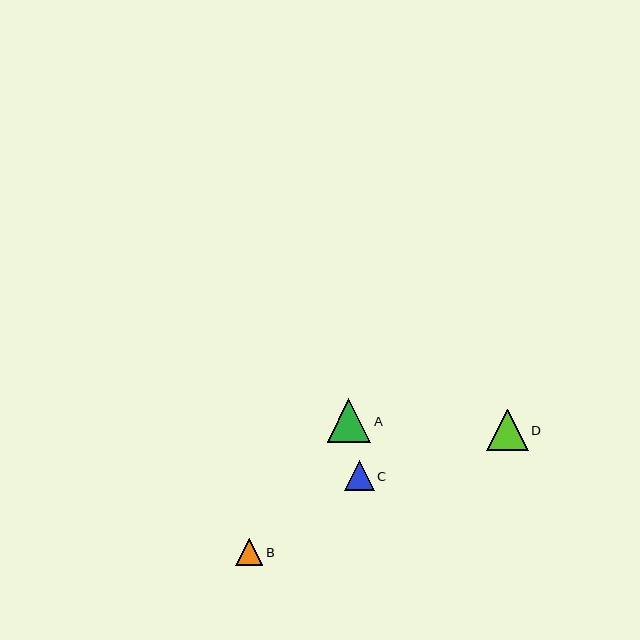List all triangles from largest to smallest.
From largest to smallest: A, D, C, B.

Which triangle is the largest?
Triangle A is the largest with a size of approximately 44 pixels.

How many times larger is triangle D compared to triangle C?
Triangle D is approximately 1.4 times the size of triangle C.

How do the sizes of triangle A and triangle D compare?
Triangle A and triangle D are approximately the same size.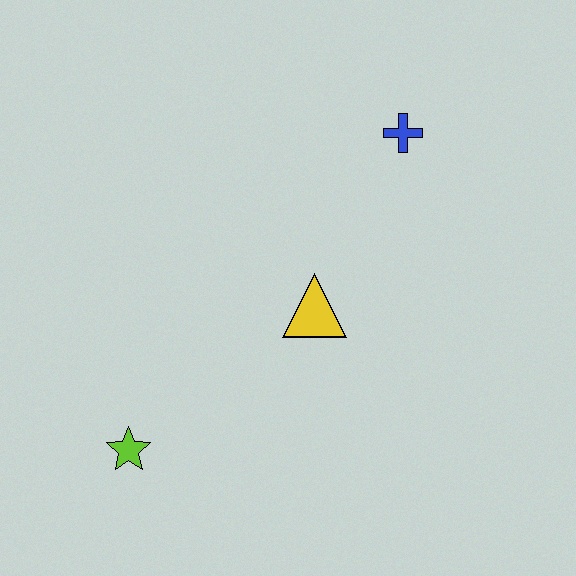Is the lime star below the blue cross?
Yes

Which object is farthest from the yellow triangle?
The lime star is farthest from the yellow triangle.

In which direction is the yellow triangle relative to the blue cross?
The yellow triangle is below the blue cross.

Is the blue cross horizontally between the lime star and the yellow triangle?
No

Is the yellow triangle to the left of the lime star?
No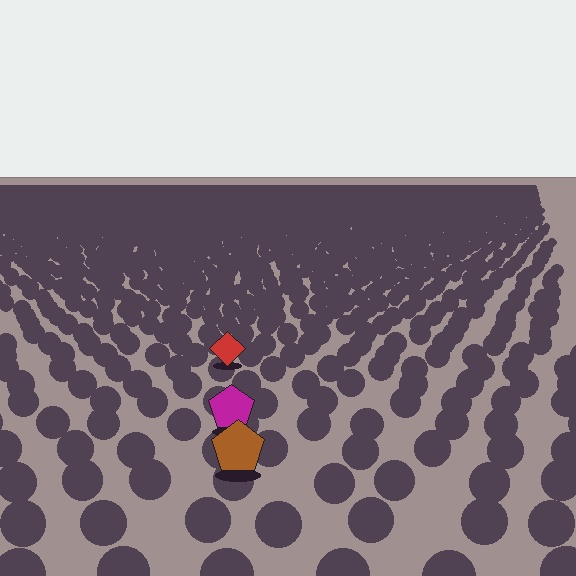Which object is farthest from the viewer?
The red diamond is farthest from the viewer. It appears smaller and the ground texture around it is denser.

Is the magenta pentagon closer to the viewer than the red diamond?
Yes. The magenta pentagon is closer — you can tell from the texture gradient: the ground texture is coarser near it.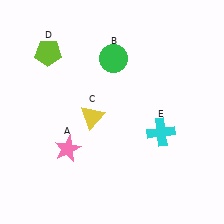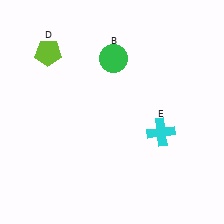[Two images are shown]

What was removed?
The pink star (A), the yellow triangle (C) were removed in Image 2.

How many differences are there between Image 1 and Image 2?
There are 2 differences between the two images.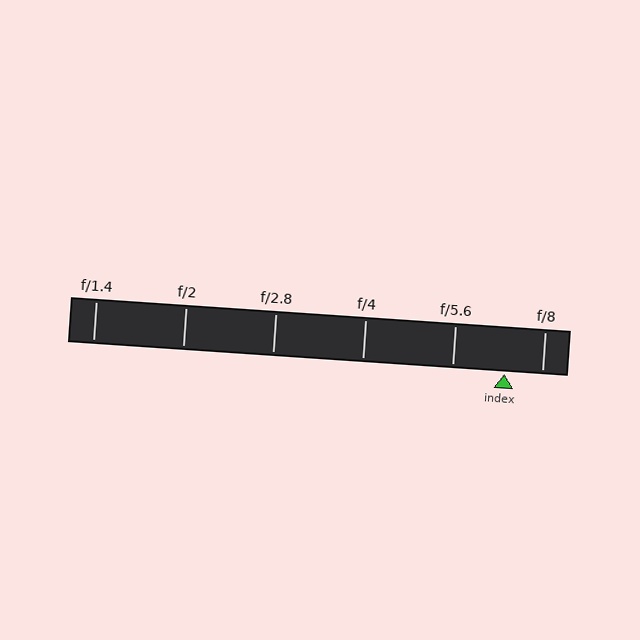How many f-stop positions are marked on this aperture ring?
There are 6 f-stop positions marked.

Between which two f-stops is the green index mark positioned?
The index mark is between f/5.6 and f/8.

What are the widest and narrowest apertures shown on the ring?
The widest aperture shown is f/1.4 and the narrowest is f/8.